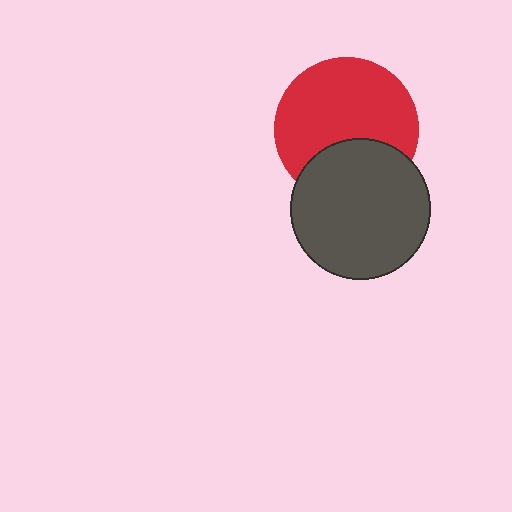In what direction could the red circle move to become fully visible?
The red circle could move up. That would shift it out from behind the dark gray circle entirely.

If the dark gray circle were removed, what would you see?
You would see the complete red circle.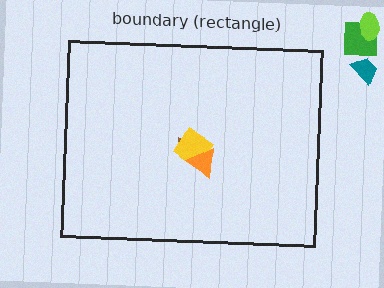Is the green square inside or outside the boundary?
Outside.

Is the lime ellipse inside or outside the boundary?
Outside.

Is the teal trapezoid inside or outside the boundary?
Outside.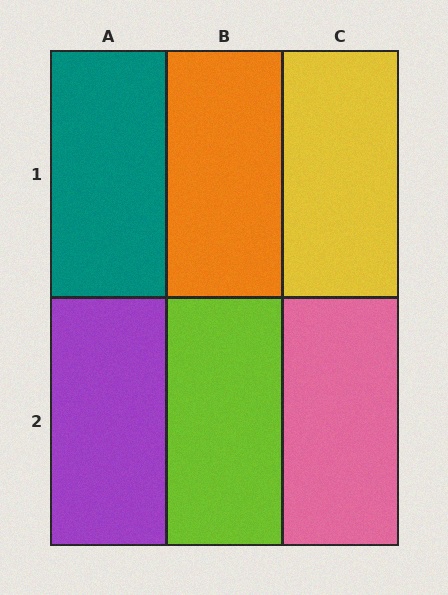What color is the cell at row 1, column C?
Yellow.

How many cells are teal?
1 cell is teal.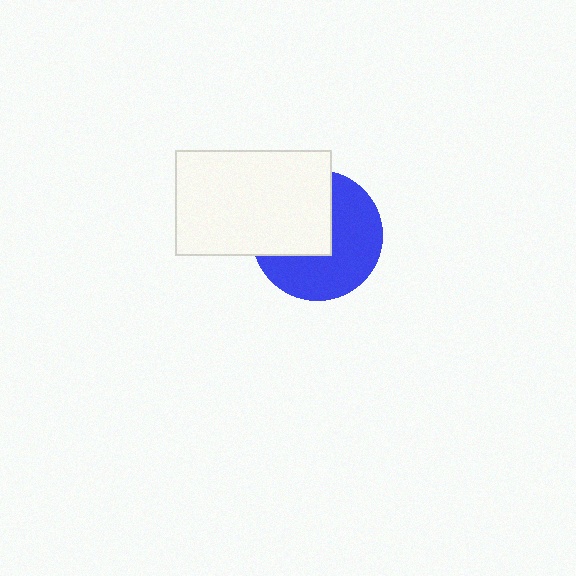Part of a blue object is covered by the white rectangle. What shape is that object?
It is a circle.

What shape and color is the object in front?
The object in front is a white rectangle.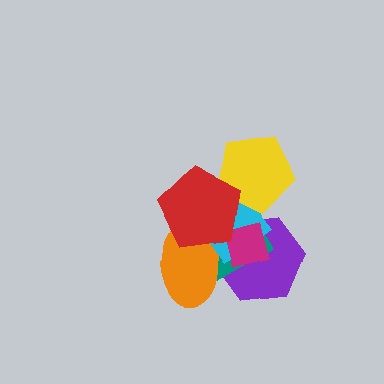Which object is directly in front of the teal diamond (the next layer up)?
The orange ellipse is directly in front of the teal diamond.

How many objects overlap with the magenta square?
5 objects overlap with the magenta square.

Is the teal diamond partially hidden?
Yes, it is partially covered by another shape.